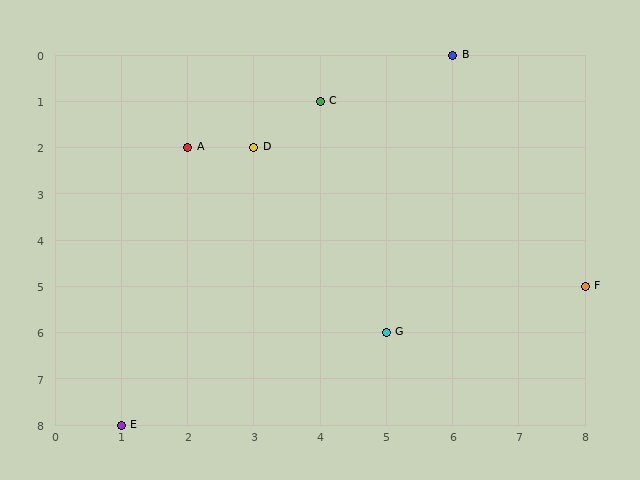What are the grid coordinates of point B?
Point B is at grid coordinates (6, 0).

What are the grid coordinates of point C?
Point C is at grid coordinates (4, 1).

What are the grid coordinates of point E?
Point E is at grid coordinates (1, 8).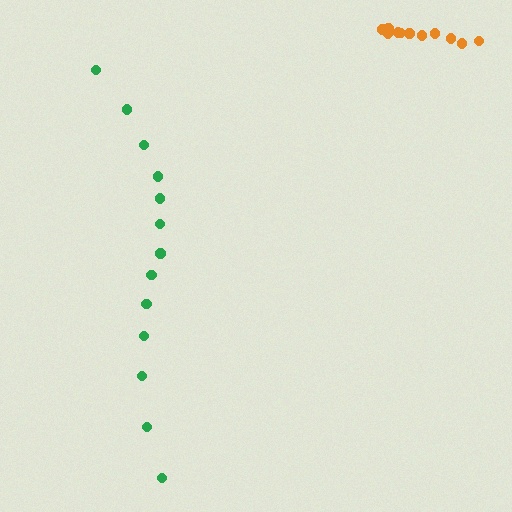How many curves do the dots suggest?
There are 2 distinct paths.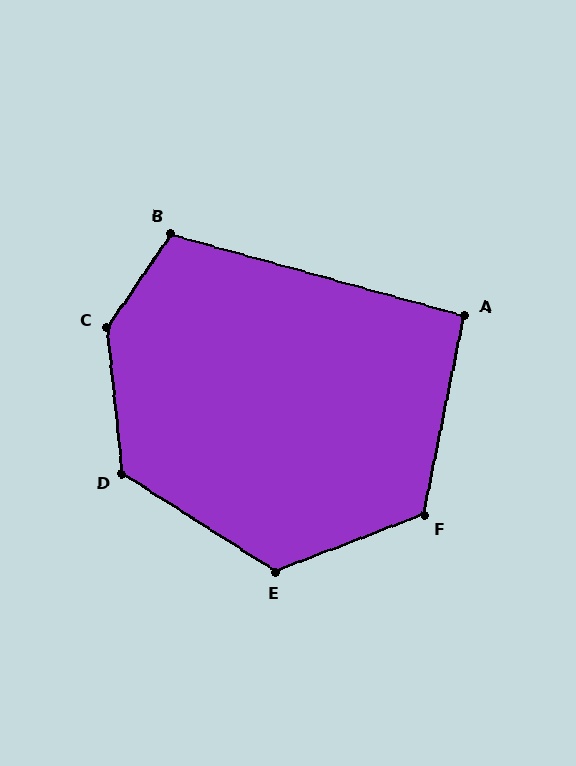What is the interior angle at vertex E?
Approximately 126 degrees (obtuse).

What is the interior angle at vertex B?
Approximately 109 degrees (obtuse).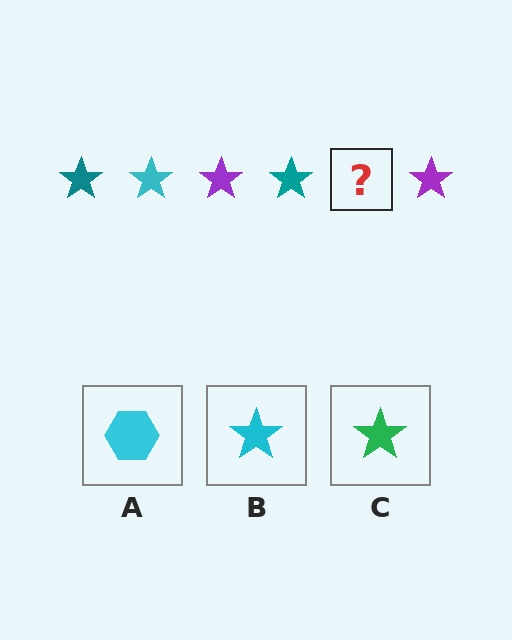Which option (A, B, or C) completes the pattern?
B.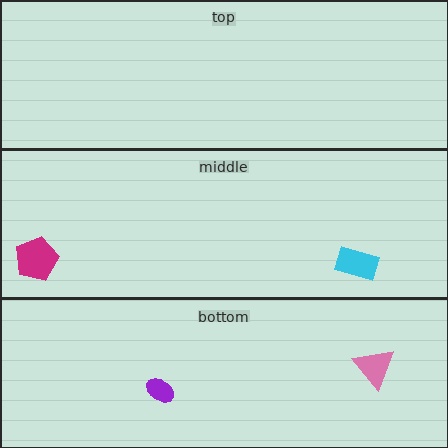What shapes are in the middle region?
The cyan rectangle, the magenta pentagon.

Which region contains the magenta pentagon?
The middle region.